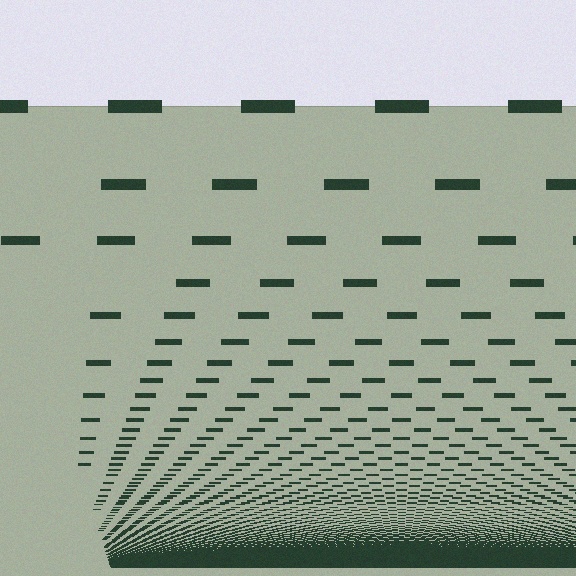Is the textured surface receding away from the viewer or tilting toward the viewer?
The surface appears to tilt toward the viewer. Texture elements get larger and sparser toward the top.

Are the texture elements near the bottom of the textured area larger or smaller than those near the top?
Smaller. The gradient is inverted — elements near the bottom are smaller and denser.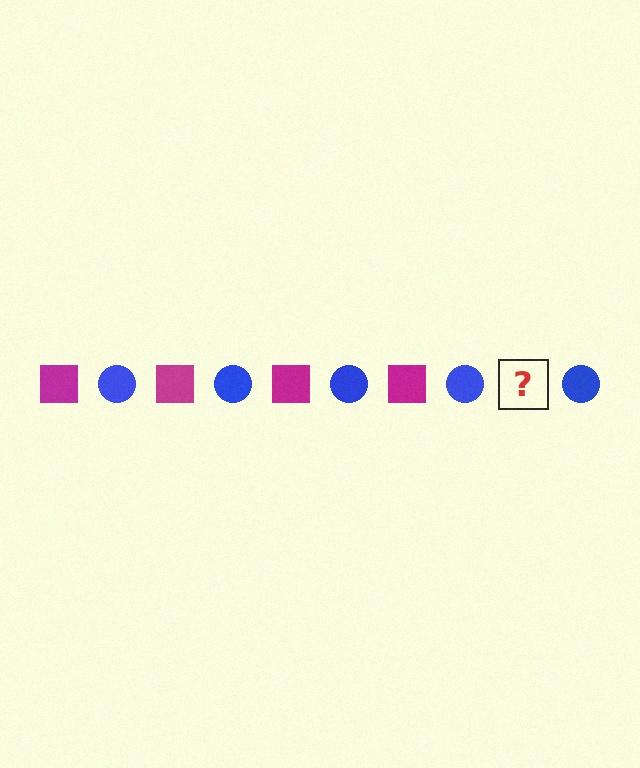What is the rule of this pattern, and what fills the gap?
The rule is that the pattern alternates between magenta square and blue circle. The gap should be filled with a magenta square.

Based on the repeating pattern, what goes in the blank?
The blank should be a magenta square.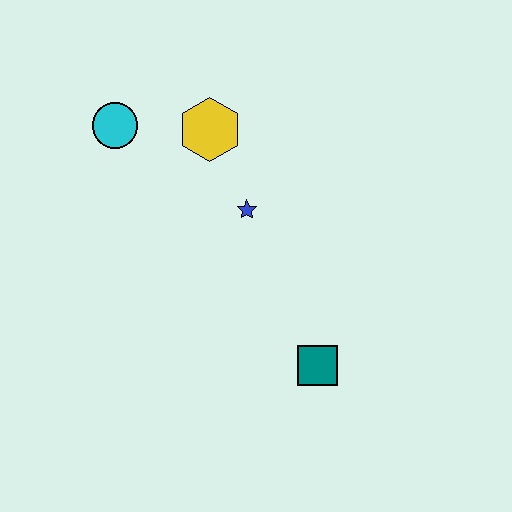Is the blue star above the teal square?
Yes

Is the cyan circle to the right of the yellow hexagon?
No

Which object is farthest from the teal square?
The cyan circle is farthest from the teal square.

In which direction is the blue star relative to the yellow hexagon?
The blue star is below the yellow hexagon.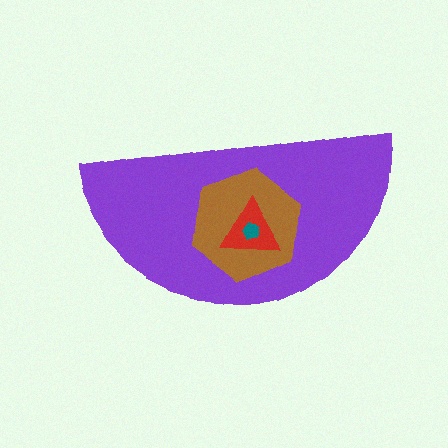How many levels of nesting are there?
4.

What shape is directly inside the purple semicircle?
The brown hexagon.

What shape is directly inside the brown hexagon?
The red triangle.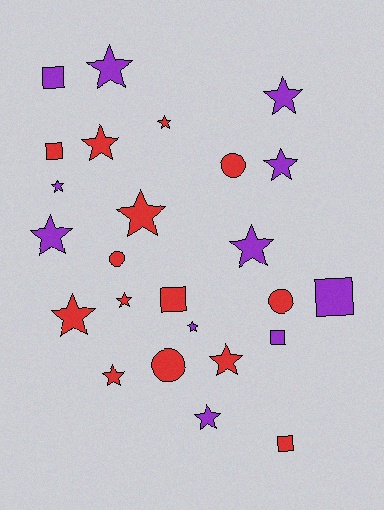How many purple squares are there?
There are 3 purple squares.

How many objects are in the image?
There are 25 objects.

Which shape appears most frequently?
Star, with 15 objects.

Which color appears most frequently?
Red, with 14 objects.